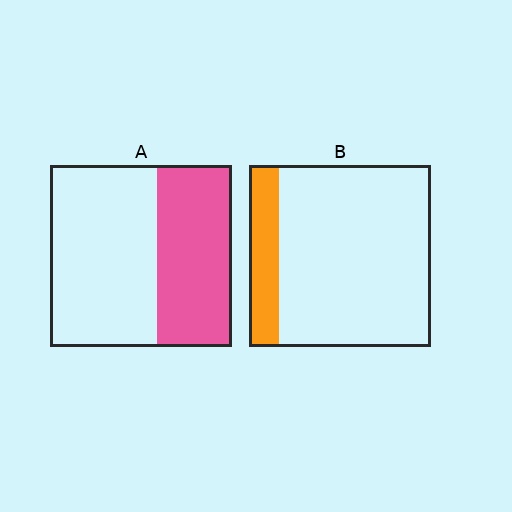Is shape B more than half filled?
No.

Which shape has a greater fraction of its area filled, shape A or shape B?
Shape A.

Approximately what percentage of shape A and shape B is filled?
A is approximately 40% and B is approximately 15%.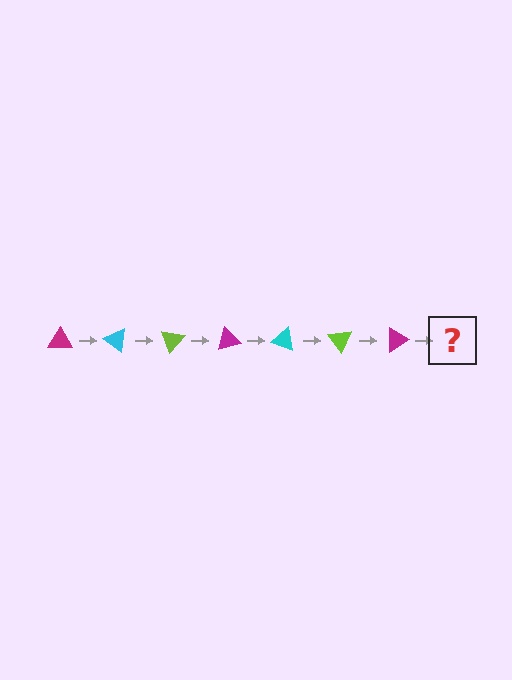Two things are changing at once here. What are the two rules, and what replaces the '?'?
The two rules are that it rotates 35 degrees each step and the color cycles through magenta, cyan, and lime. The '?' should be a cyan triangle, rotated 245 degrees from the start.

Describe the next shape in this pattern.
It should be a cyan triangle, rotated 245 degrees from the start.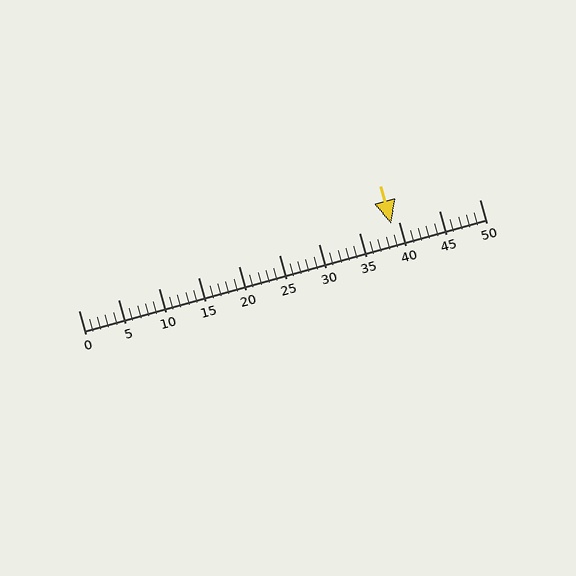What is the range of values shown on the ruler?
The ruler shows values from 0 to 50.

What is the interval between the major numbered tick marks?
The major tick marks are spaced 5 units apart.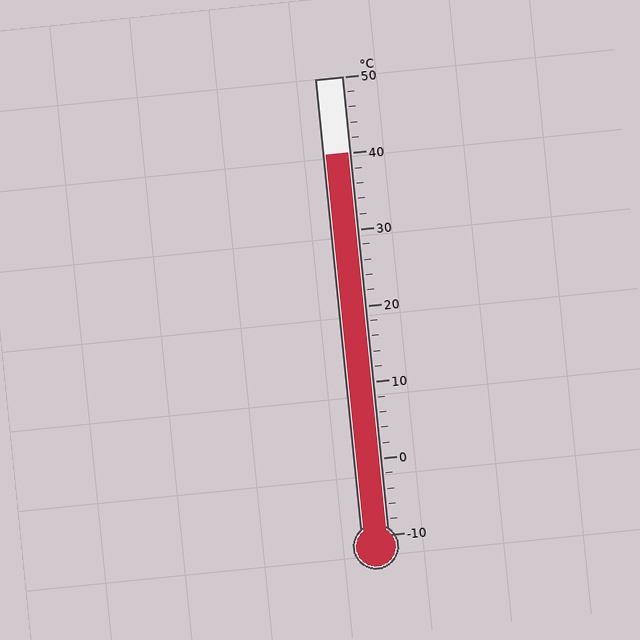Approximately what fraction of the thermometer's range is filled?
The thermometer is filled to approximately 85% of its range.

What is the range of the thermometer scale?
The thermometer scale ranges from -10°C to 50°C.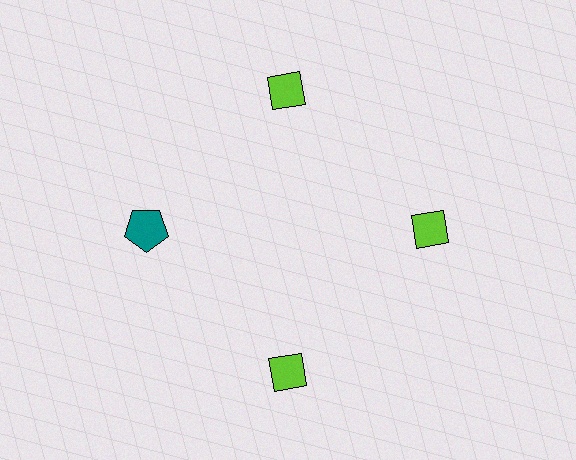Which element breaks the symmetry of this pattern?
The teal pentagon at roughly the 9 o'clock position breaks the symmetry. All other shapes are lime diamonds.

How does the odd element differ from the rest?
It differs in both color (teal instead of lime) and shape (pentagon instead of diamond).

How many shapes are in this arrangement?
There are 4 shapes arranged in a ring pattern.